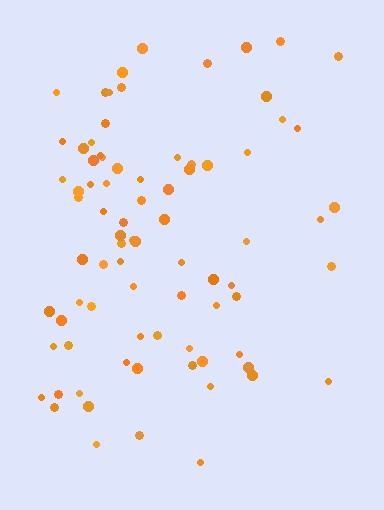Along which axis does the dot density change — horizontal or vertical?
Horizontal.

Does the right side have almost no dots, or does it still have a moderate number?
Still a moderate number, just noticeably fewer than the left.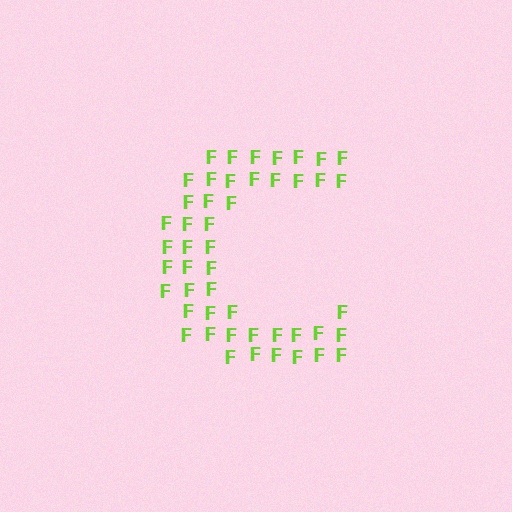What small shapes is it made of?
It is made of small letter F's.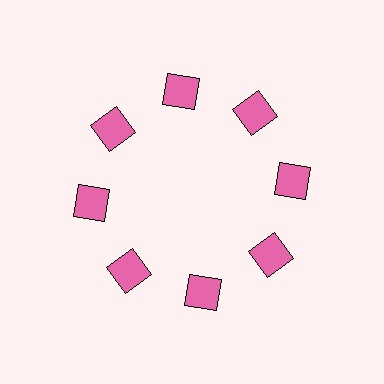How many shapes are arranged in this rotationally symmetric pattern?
There are 8 shapes, arranged in 8 groups of 1.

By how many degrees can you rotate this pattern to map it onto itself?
The pattern maps onto itself every 45 degrees of rotation.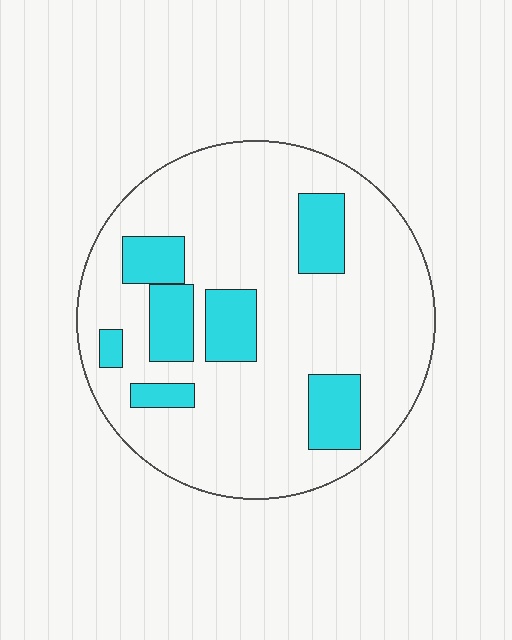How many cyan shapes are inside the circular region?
7.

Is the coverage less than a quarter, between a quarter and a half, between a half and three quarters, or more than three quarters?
Less than a quarter.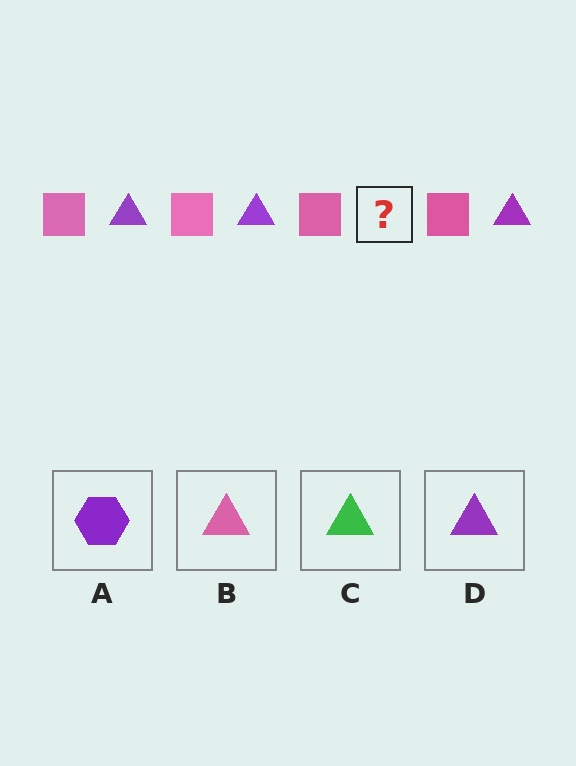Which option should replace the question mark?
Option D.